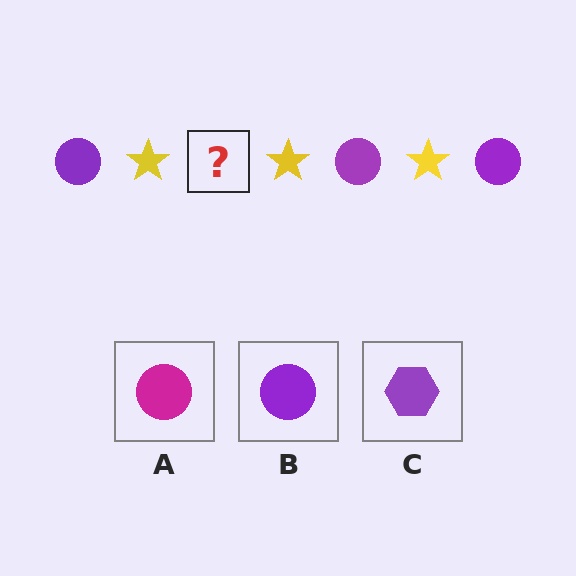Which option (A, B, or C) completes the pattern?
B.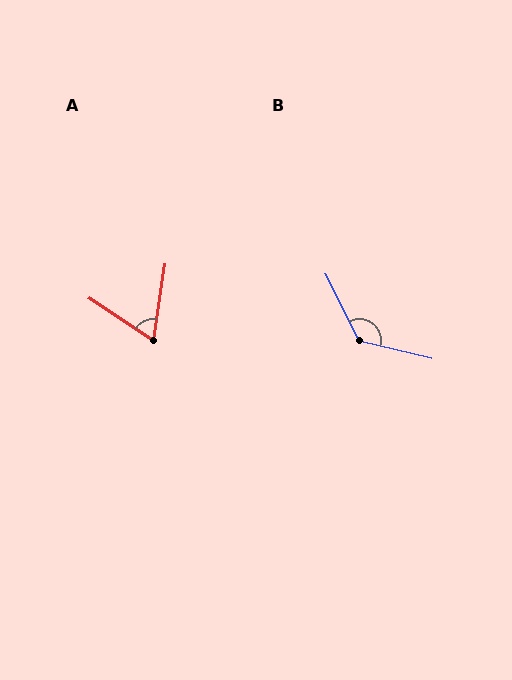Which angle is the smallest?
A, at approximately 65 degrees.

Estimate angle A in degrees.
Approximately 65 degrees.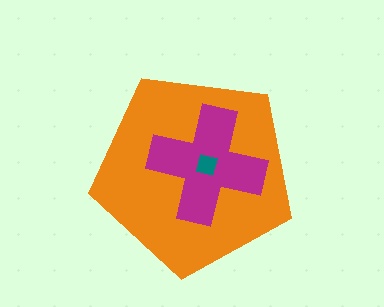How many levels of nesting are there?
3.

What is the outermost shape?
The orange pentagon.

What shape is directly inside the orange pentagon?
The magenta cross.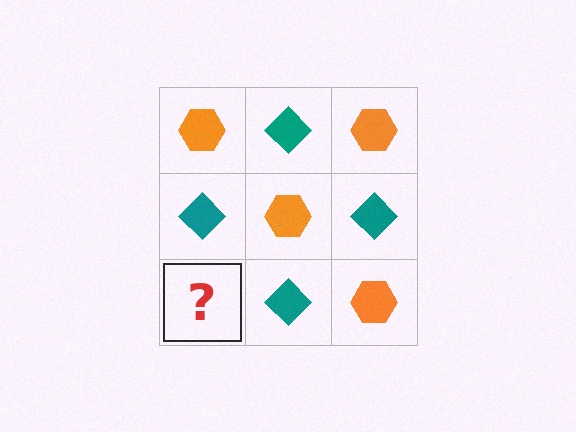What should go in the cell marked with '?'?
The missing cell should contain an orange hexagon.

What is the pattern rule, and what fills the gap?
The rule is that it alternates orange hexagon and teal diamond in a checkerboard pattern. The gap should be filled with an orange hexagon.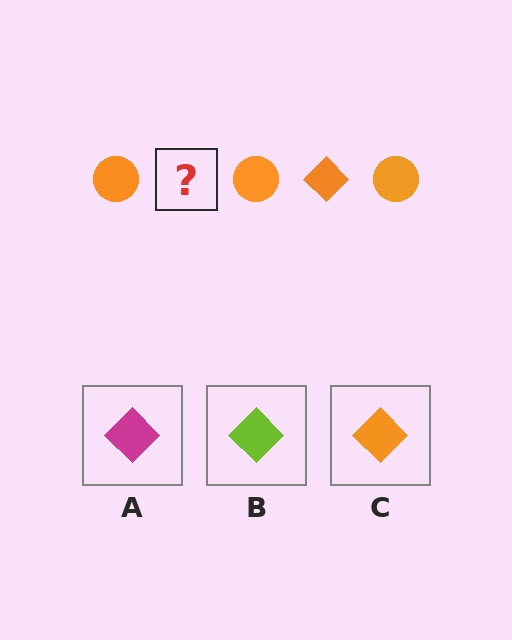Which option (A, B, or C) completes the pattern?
C.